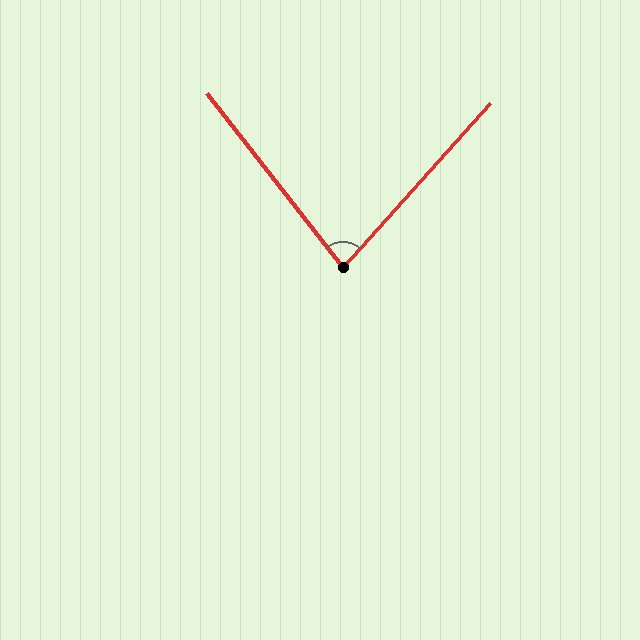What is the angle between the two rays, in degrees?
Approximately 80 degrees.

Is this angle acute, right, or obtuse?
It is acute.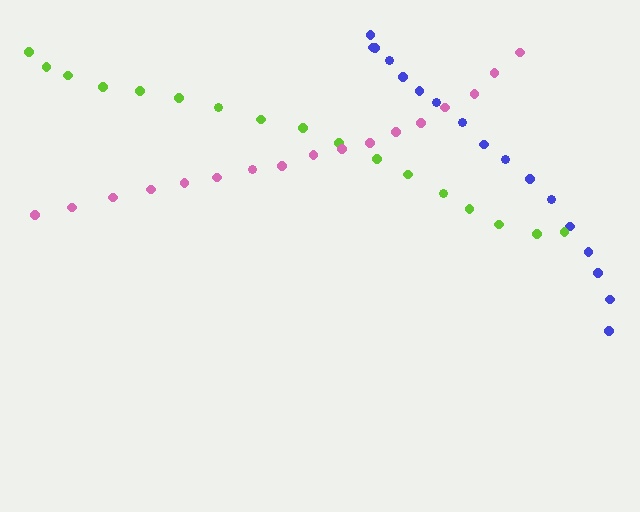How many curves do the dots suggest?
There are 3 distinct paths.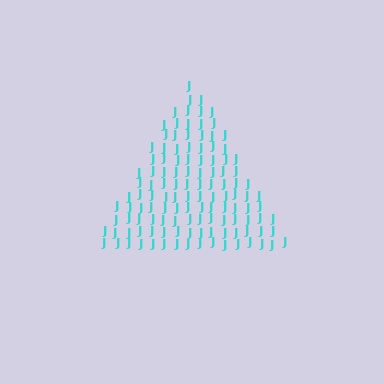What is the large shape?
The large shape is a triangle.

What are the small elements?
The small elements are letter J's.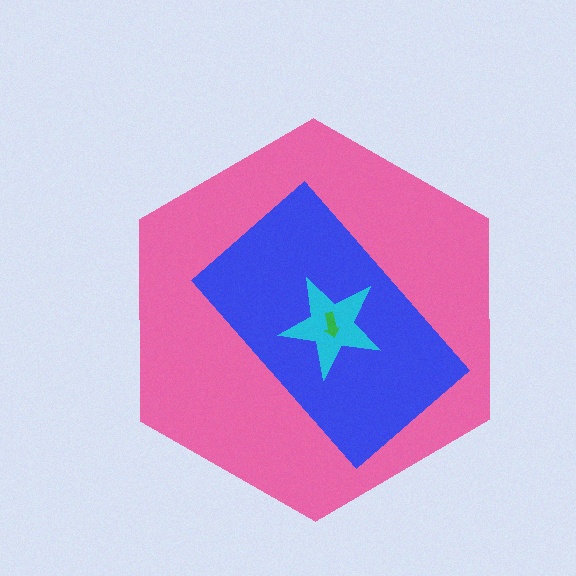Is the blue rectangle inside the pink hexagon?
Yes.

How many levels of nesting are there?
4.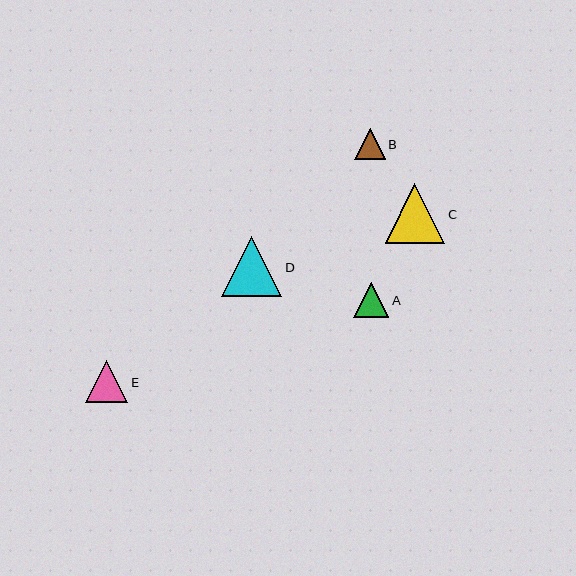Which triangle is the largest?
Triangle D is the largest with a size of approximately 61 pixels.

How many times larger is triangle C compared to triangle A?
Triangle C is approximately 1.7 times the size of triangle A.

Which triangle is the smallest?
Triangle B is the smallest with a size of approximately 31 pixels.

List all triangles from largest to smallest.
From largest to smallest: D, C, E, A, B.